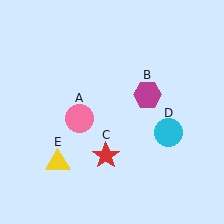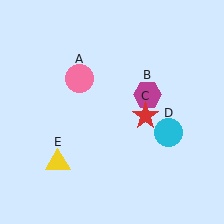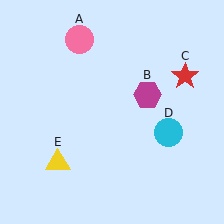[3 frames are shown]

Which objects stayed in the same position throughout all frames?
Magenta hexagon (object B) and cyan circle (object D) and yellow triangle (object E) remained stationary.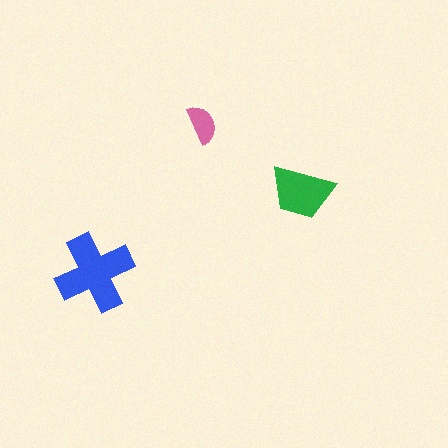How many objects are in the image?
There are 3 objects in the image.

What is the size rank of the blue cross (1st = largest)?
1st.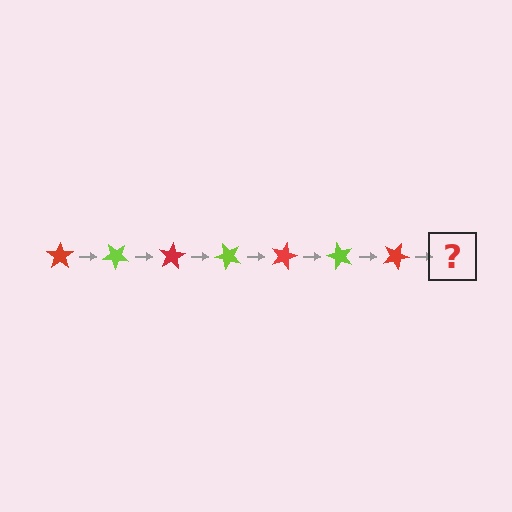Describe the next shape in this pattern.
It should be a lime star, rotated 280 degrees from the start.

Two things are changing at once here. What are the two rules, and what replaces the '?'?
The two rules are that it rotates 40 degrees each step and the color cycles through red and lime. The '?' should be a lime star, rotated 280 degrees from the start.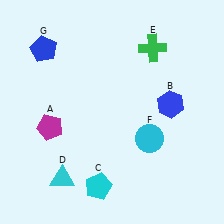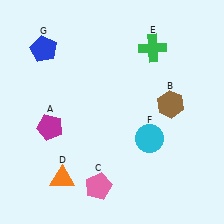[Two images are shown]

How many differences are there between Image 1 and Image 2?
There are 3 differences between the two images.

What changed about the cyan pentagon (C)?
In Image 1, C is cyan. In Image 2, it changed to pink.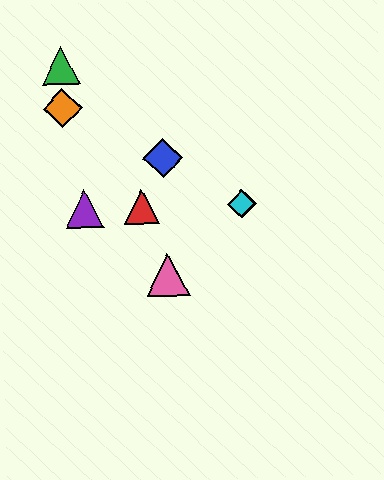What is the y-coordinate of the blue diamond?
The blue diamond is at y≈158.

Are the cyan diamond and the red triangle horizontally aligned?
Yes, both are at y≈204.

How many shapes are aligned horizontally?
4 shapes (the red triangle, the yellow diamond, the purple triangle, the cyan diamond) are aligned horizontally.